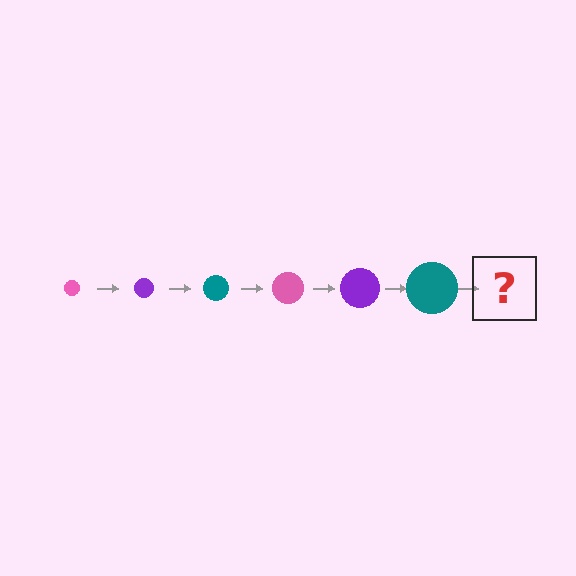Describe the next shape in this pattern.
It should be a pink circle, larger than the previous one.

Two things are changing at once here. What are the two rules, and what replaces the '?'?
The two rules are that the circle grows larger each step and the color cycles through pink, purple, and teal. The '?' should be a pink circle, larger than the previous one.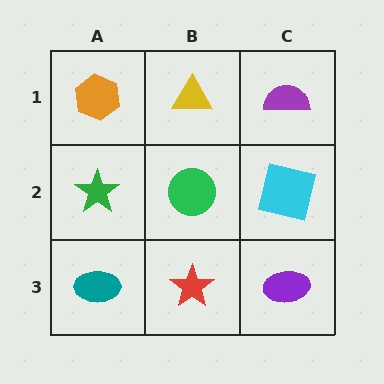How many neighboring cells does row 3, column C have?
2.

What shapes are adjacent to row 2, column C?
A purple semicircle (row 1, column C), a purple ellipse (row 3, column C), a green circle (row 2, column B).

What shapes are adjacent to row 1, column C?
A cyan square (row 2, column C), a yellow triangle (row 1, column B).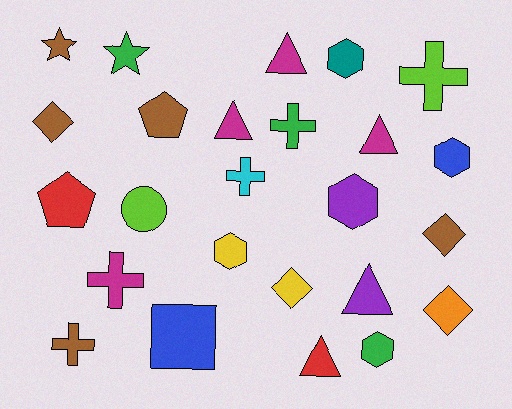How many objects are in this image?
There are 25 objects.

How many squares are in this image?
There is 1 square.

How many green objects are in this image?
There are 3 green objects.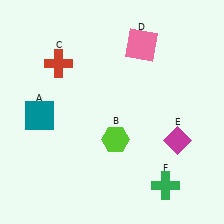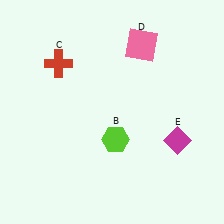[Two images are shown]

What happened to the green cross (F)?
The green cross (F) was removed in Image 2. It was in the bottom-right area of Image 1.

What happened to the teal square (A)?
The teal square (A) was removed in Image 2. It was in the bottom-left area of Image 1.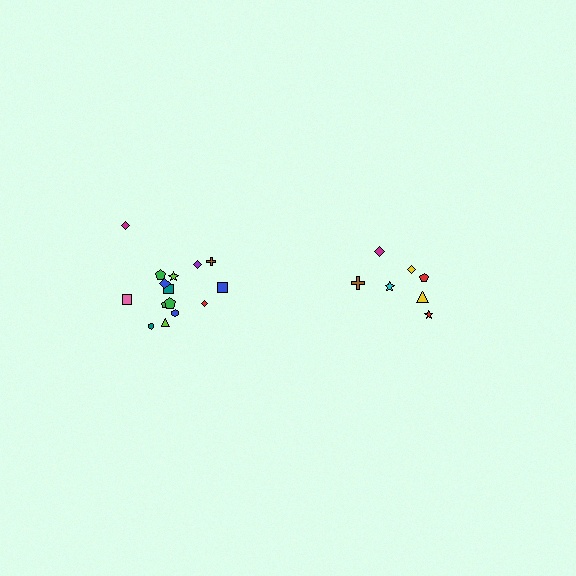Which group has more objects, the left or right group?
The left group.